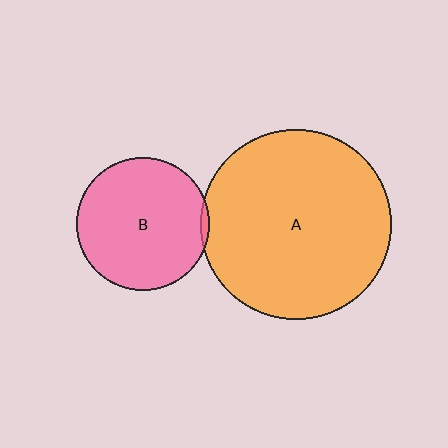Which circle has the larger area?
Circle A (orange).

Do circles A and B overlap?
Yes.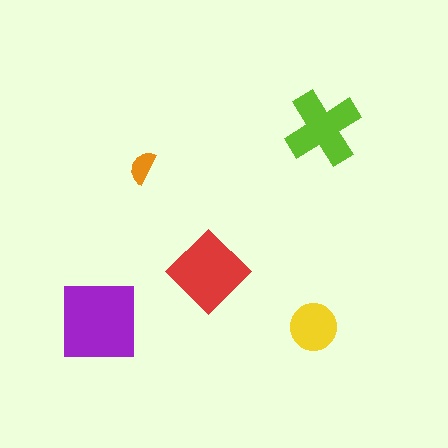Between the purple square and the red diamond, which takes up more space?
The purple square.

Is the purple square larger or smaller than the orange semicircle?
Larger.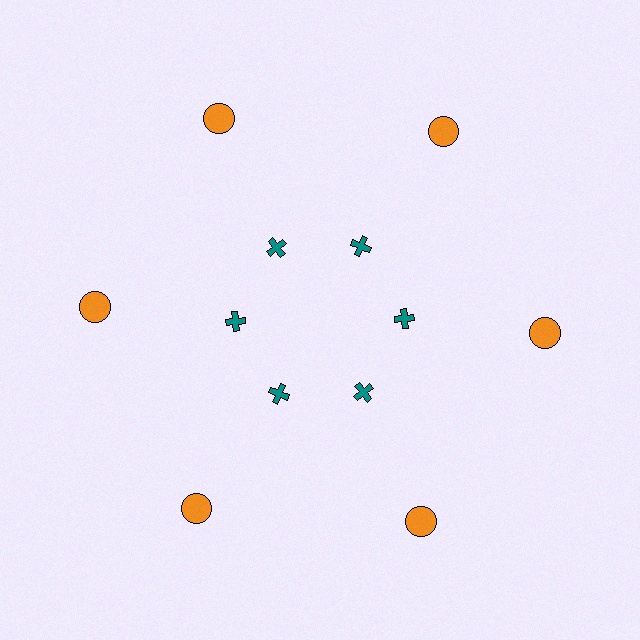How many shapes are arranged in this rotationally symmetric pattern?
There are 12 shapes, arranged in 6 groups of 2.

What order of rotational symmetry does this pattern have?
This pattern has 6-fold rotational symmetry.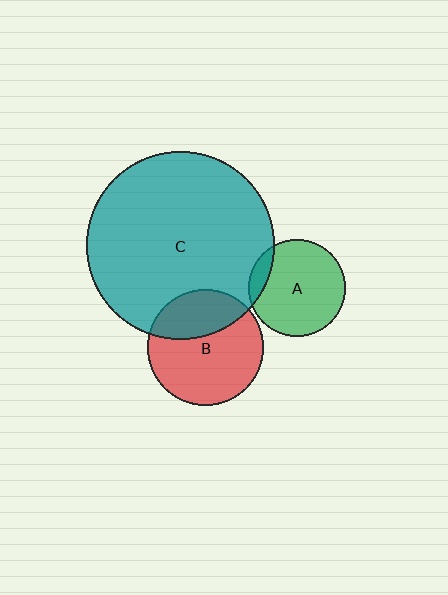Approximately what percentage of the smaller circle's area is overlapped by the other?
Approximately 30%.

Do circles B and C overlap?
Yes.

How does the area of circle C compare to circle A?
Approximately 3.7 times.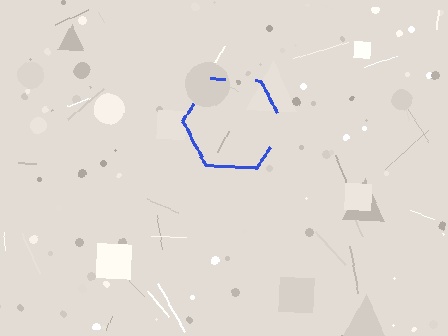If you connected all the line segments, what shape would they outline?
They would outline a hexagon.